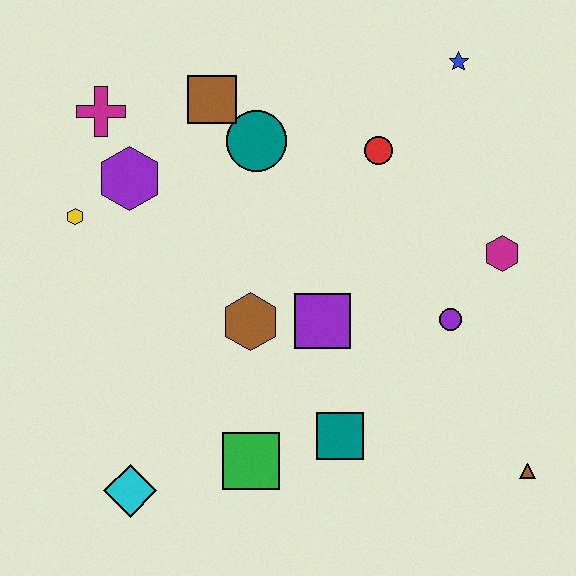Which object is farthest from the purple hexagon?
The brown triangle is farthest from the purple hexagon.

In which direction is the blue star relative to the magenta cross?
The blue star is to the right of the magenta cross.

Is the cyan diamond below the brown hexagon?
Yes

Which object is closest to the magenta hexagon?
The purple circle is closest to the magenta hexagon.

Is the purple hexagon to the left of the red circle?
Yes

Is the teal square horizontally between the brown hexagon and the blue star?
Yes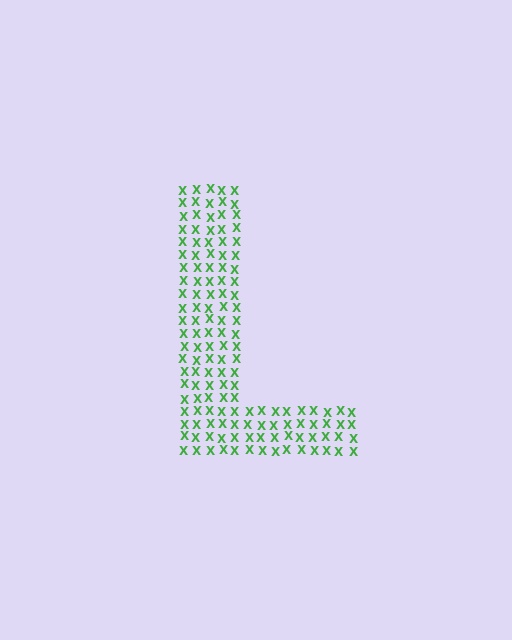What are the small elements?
The small elements are letter X's.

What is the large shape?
The large shape is the letter L.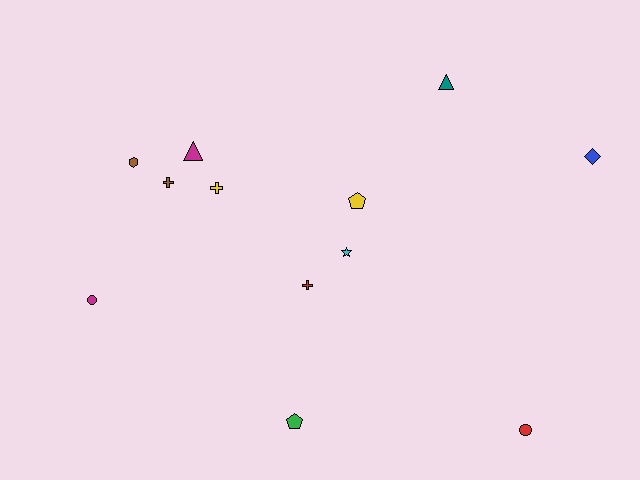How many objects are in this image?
There are 12 objects.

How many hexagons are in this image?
There is 1 hexagon.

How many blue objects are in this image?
There is 1 blue object.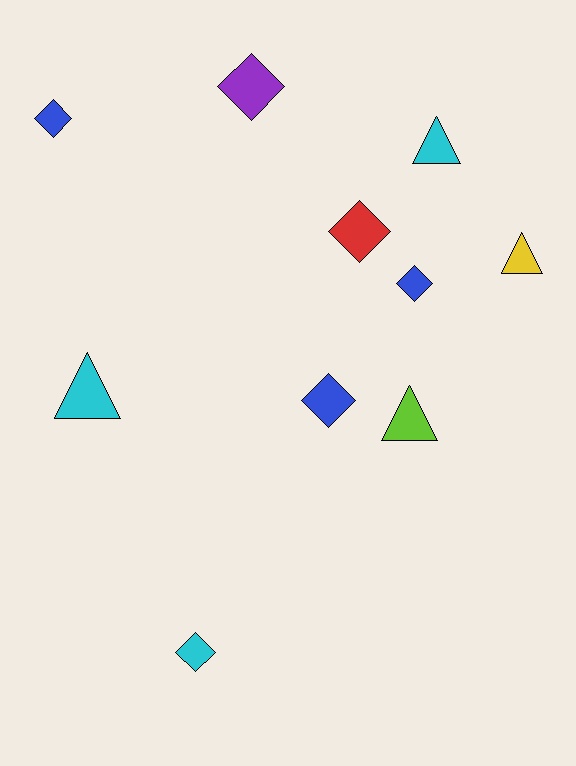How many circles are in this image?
There are no circles.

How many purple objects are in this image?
There is 1 purple object.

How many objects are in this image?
There are 10 objects.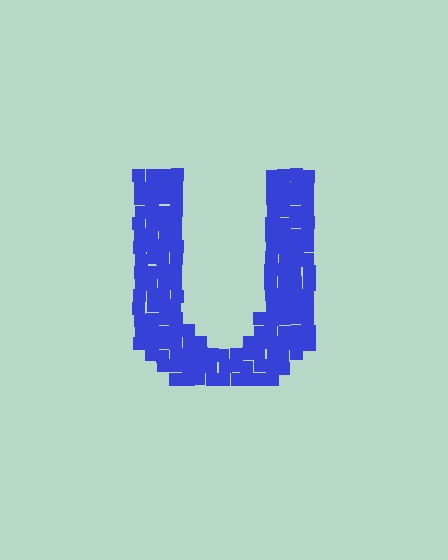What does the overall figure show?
The overall figure shows the letter U.